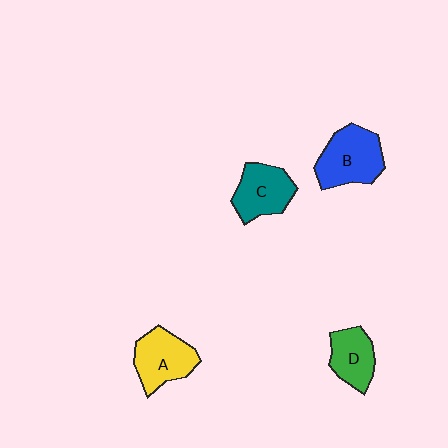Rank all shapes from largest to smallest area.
From largest to smallest: B (blue), A (yellow), C (teal), D (green).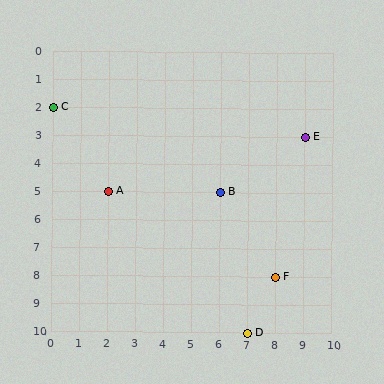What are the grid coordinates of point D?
Point D is at grid coordinates (7, 10).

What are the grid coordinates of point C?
Point C is at grid coordinates (0, 2).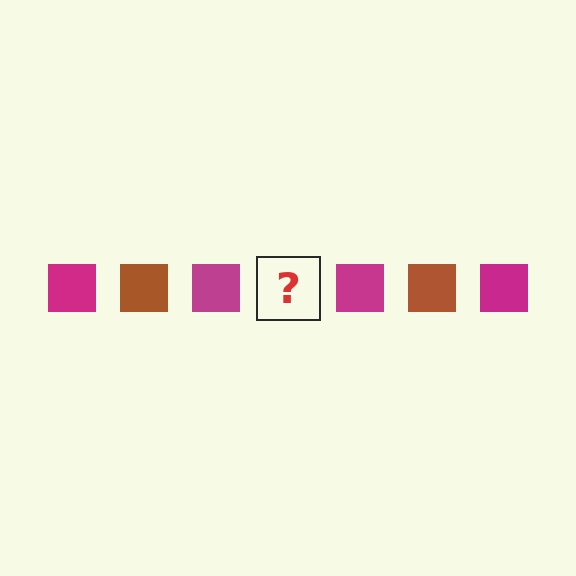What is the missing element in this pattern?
The missing element is a brown square.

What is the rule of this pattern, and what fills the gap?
The rule is that the pattern cycles through magenta, brown squares. The gap should be filled with a brown square.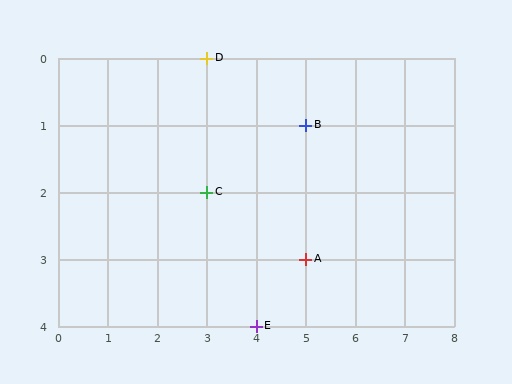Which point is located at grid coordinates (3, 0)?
Point D is at (3, 0).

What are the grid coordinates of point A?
Point A is at grid coordinates (5, 3).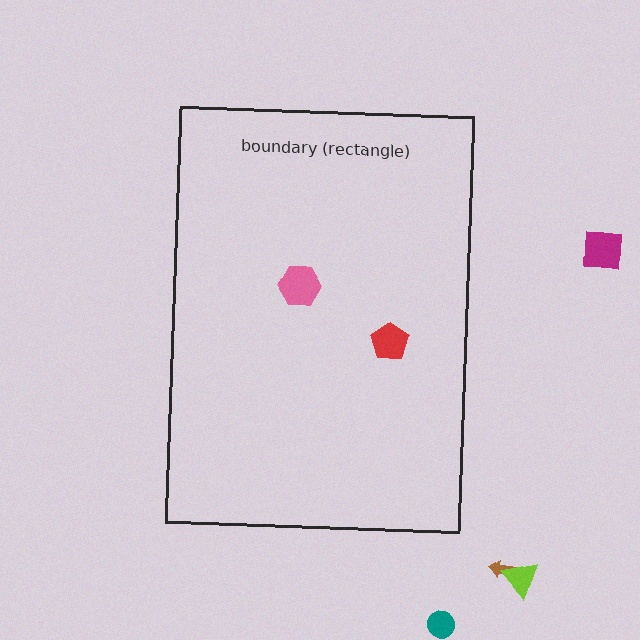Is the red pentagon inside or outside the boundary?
Inside.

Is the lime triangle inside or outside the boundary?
Outside.